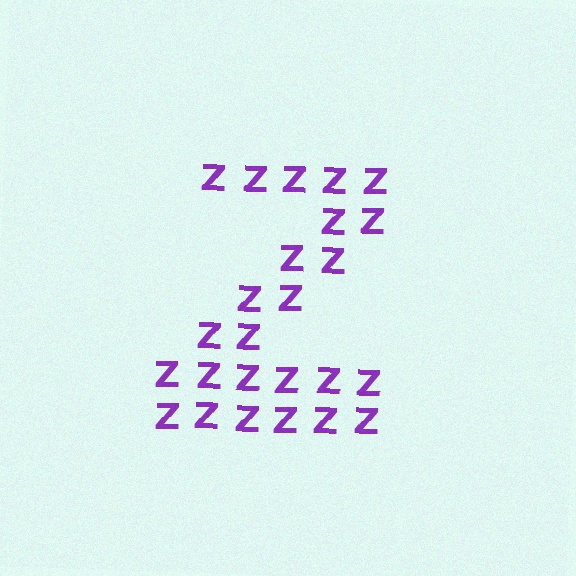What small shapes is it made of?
It is made of small letter Z's.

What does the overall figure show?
The overall figure shows the letter Z.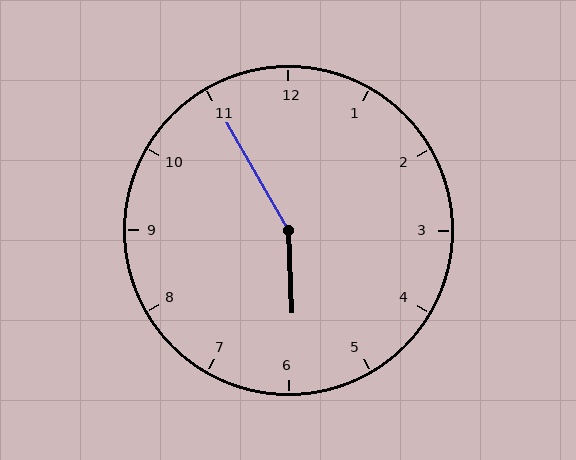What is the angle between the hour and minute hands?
Approximately 152 degrees.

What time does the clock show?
5:55.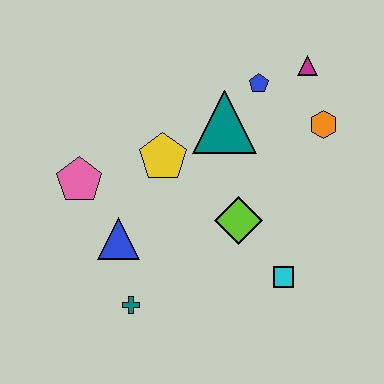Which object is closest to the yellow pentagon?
The teal triangle is closest to the yellow pentagon.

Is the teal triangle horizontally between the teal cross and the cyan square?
Yes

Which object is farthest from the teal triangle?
The teal cross is farthest from the teal triangle.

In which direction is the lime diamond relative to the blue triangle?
The lime diamond is to the right of the blue triangle.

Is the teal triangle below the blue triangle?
No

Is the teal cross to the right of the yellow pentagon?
No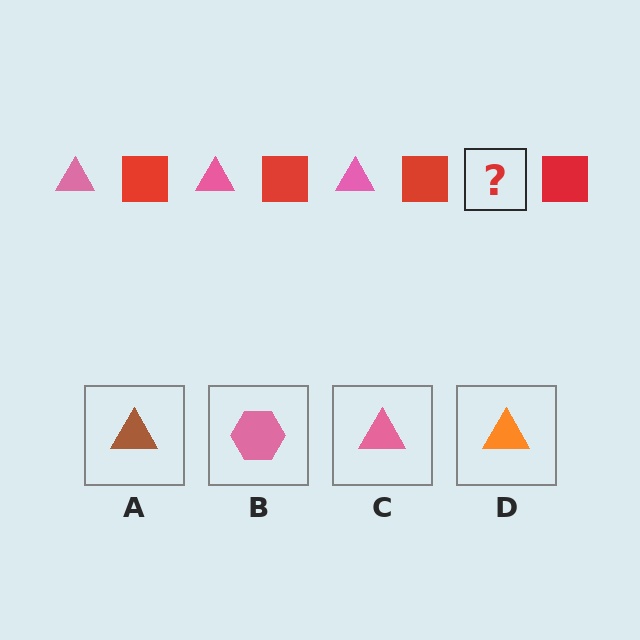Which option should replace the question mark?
Option C.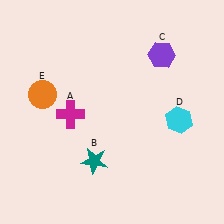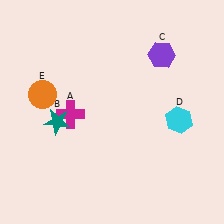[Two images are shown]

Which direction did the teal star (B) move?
The teal star (B) moved up.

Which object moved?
The teal star (B) moved up.